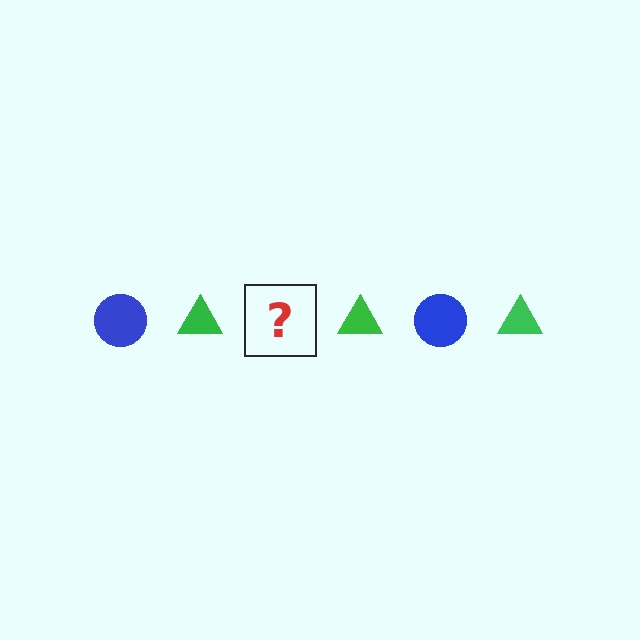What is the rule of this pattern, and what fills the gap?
The rule is that the pattern alternates between blue circle and green triangle. The gap should be filled with a blue circle.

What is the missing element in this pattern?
The missing element is a blue circle.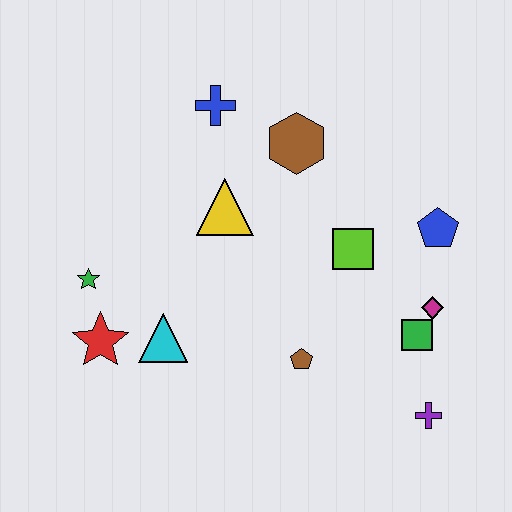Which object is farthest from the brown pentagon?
The blue cross is farthest from the brown pentagon.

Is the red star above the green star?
No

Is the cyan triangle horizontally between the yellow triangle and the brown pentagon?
No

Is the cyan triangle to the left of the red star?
No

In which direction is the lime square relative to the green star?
The lime square is to the right of the green star.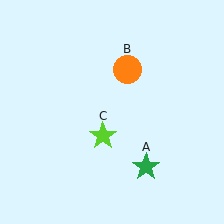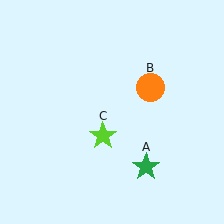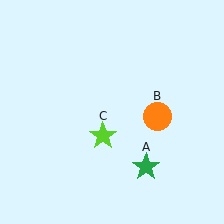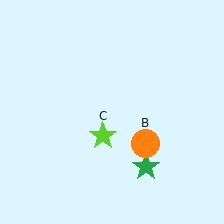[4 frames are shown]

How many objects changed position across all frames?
1 object changed position: orange circle (object B).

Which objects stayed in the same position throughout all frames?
Green star (object A) and lime star (object C) remained stationary.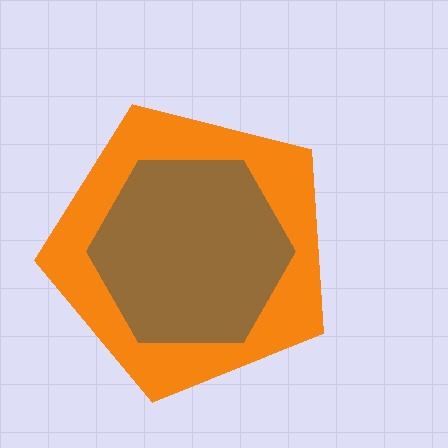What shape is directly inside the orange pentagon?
The brown hexagon.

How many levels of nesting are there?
2.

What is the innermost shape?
The brown hexagon.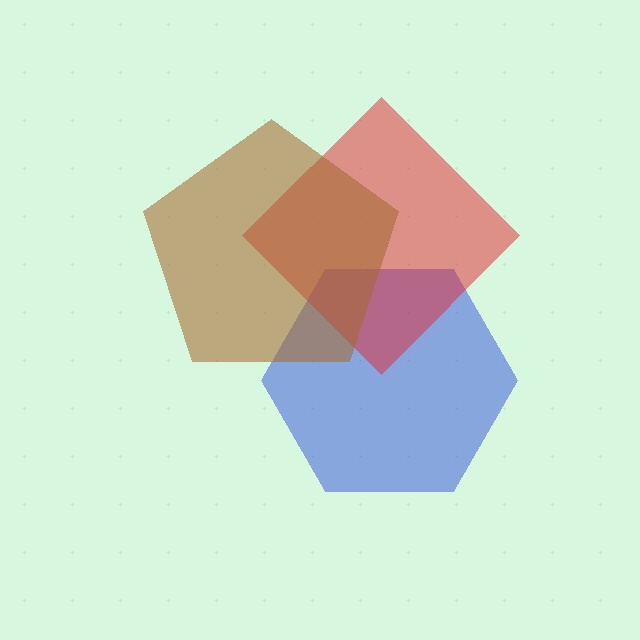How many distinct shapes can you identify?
There are 3 distinct shapes: a blue hexagon, a red diamond, a brown pentagon.